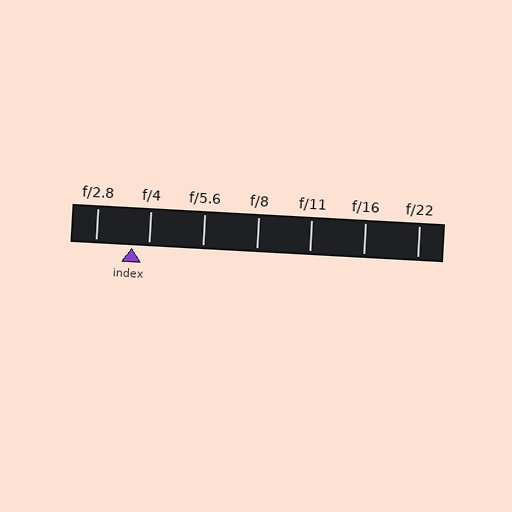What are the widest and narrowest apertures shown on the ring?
The widest aperture shown is f/2.8 and the narrowest is f/22.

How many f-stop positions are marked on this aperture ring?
There are 7 f-stop positions marked.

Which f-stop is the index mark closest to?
The index mark is closest to f/4.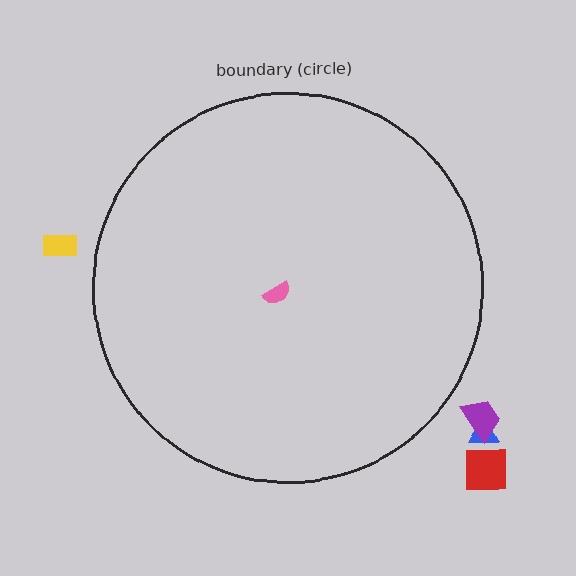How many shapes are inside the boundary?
1 inside, 4 outside.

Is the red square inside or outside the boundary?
Outside.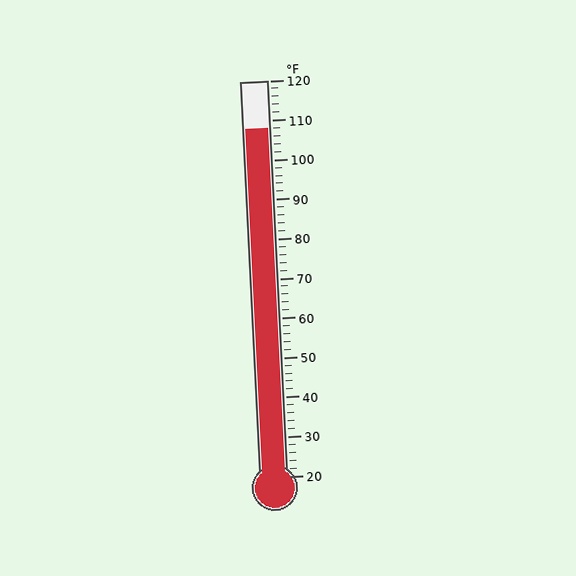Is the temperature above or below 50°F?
The temperature is above 50°F.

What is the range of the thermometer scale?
The thermometer scale ranges from 20°F to 120°F.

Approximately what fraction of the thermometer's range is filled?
The thermometer is filled to approximately 90% of its range.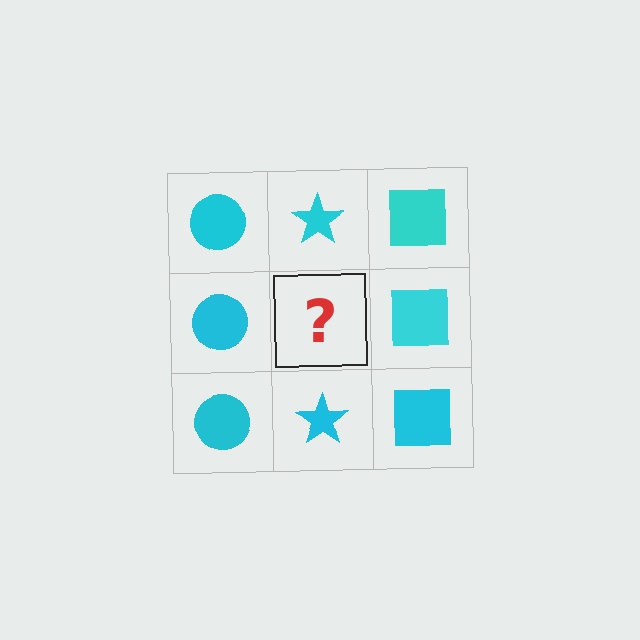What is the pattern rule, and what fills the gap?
The rule is that each column has a consistent shape. The gap should be filled with a cyan star.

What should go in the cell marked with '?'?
The missing cell should contain a cyan star.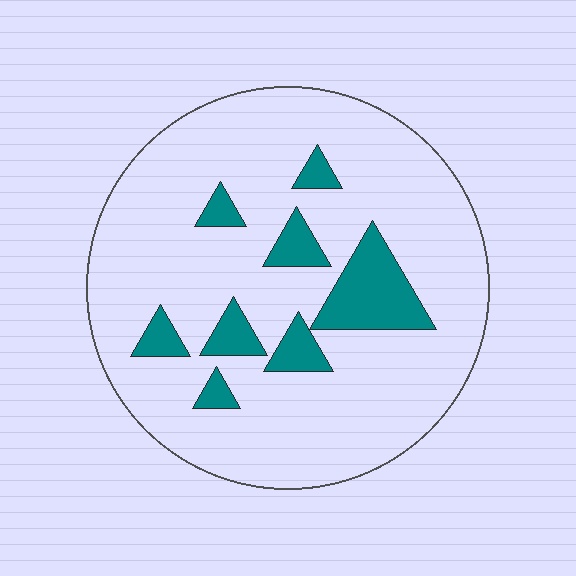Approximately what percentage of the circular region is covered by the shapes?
Approximately 15%.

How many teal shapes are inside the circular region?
8.